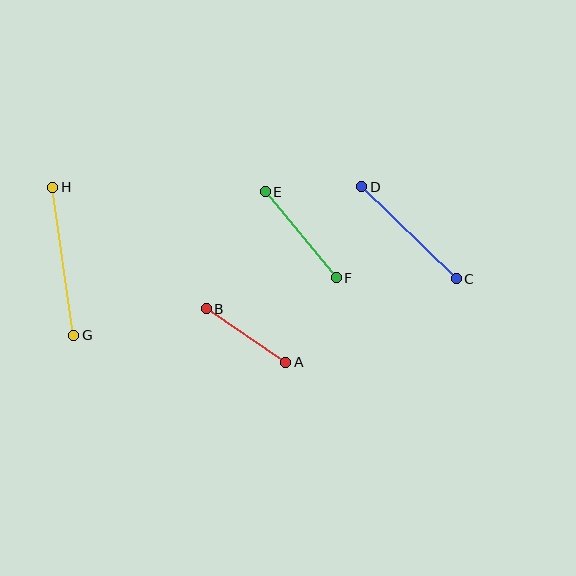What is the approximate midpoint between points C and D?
The midpoint is at approximately (409, 233) pixels.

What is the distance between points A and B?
The distance is approximately 96 pixels.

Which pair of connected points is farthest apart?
Points G and H are farthest apart.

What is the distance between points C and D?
The distance is approximately 132 pixels.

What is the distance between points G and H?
The distance is approximately 149 pixels.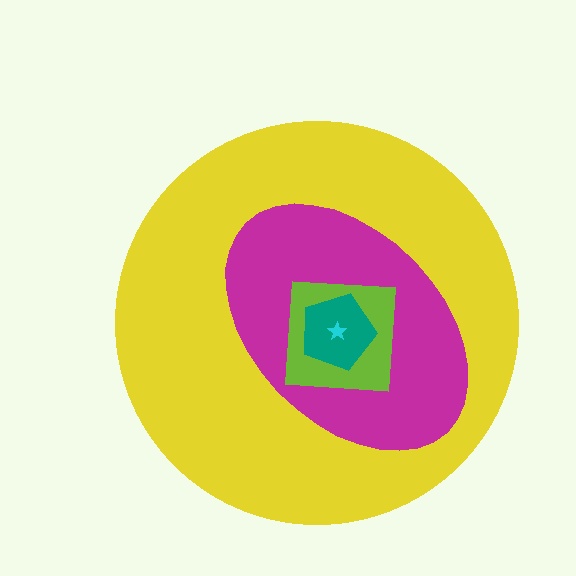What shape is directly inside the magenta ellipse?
The lime square.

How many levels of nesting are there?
5.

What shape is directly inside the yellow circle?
The magenta ellipse.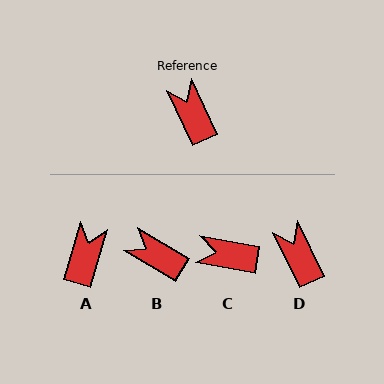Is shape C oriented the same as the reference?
No, it is off by about 55 degrees.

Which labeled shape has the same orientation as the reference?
D.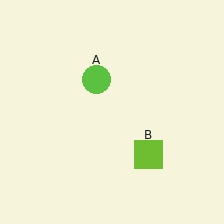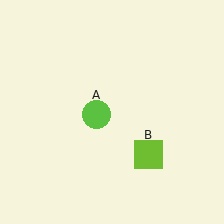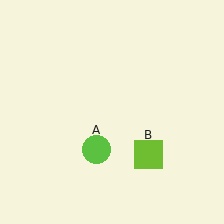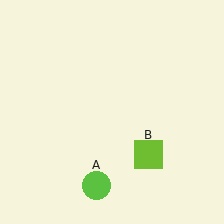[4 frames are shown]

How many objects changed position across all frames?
1 object changed position: lime circle (object A).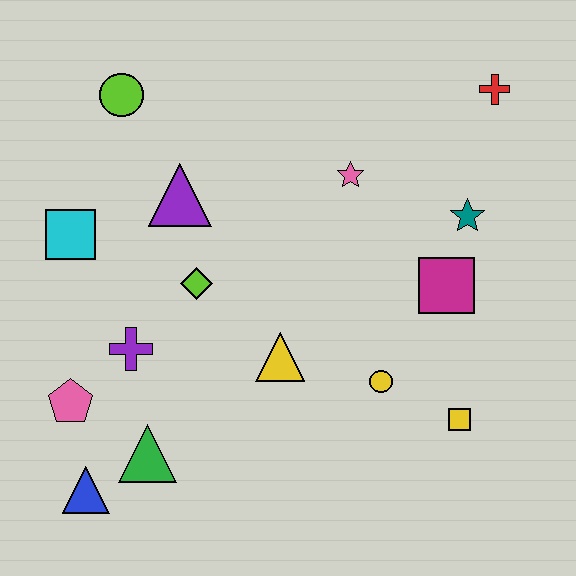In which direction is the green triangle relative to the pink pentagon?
The green triangle is to the right of the pink pentagon.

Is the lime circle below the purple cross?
No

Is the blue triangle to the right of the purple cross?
No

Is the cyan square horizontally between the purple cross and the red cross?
No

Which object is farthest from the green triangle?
The red cross is farthest from the green triangle.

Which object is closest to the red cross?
The teal star is closest to the red cross.